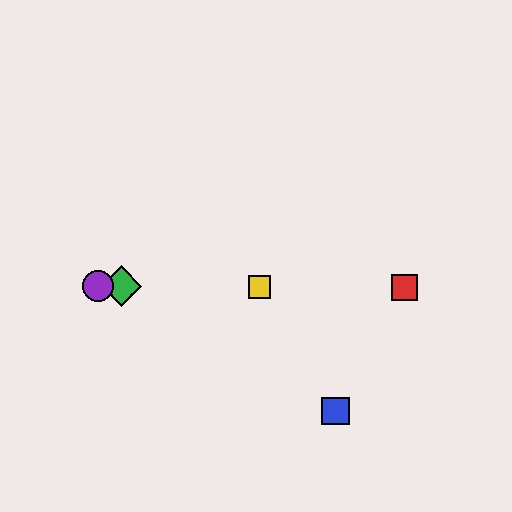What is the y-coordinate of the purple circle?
The purple circle is at y≈286.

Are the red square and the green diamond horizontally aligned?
Yes, both are at y≈288.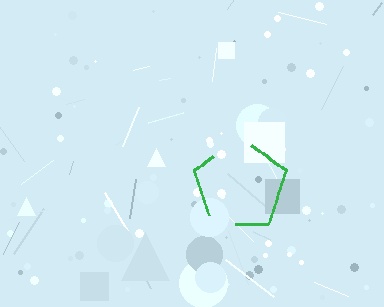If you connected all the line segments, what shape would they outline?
They would outline a pentagon.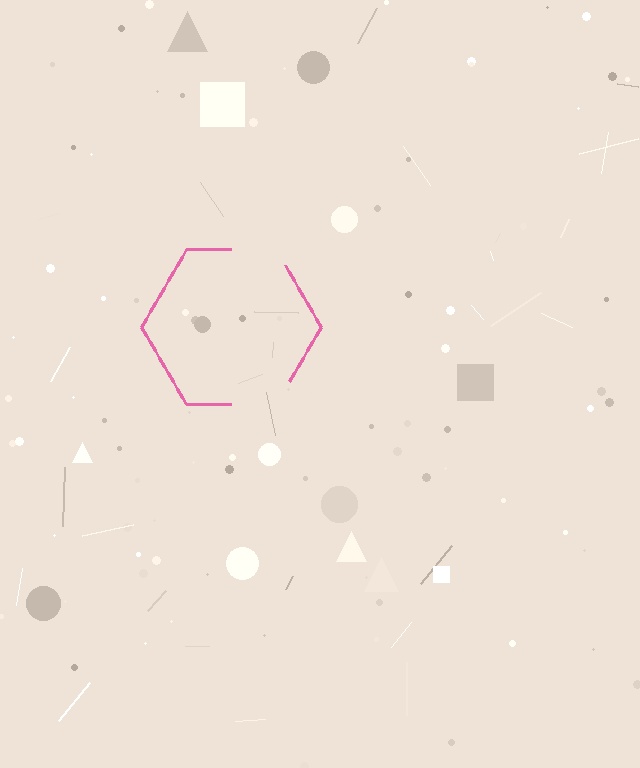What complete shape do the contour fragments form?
The contour fragments form a hexagon.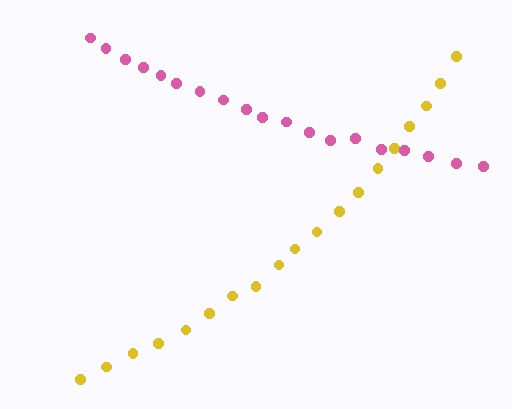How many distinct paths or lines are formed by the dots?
There are 2 distinct paths.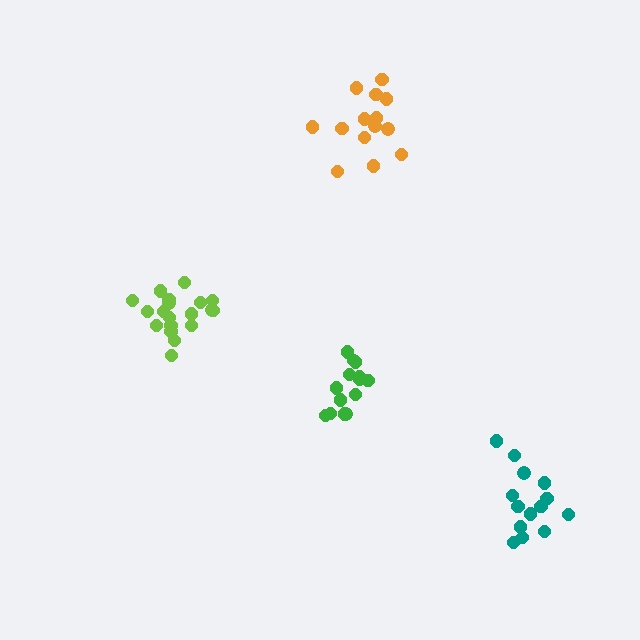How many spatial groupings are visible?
There are 4 spatial groupings.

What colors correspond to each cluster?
The clusters are colored: lime, green, teal, orange.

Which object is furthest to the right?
The teal cluster is rightmost.